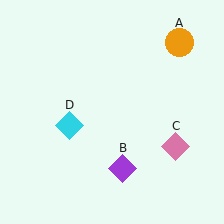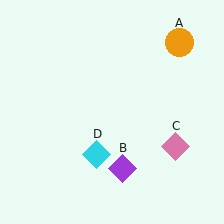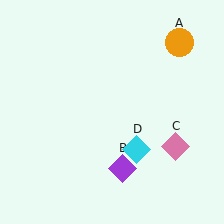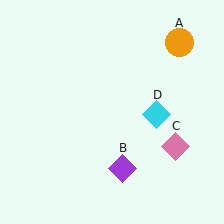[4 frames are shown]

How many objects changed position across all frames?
1 object changed position: cyan diamond (object D).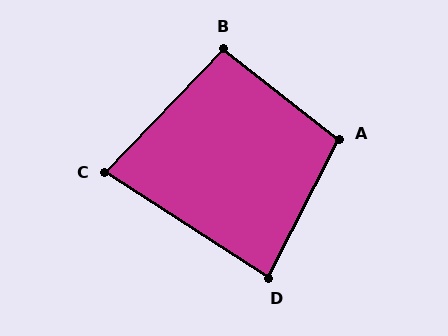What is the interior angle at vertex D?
Approximately 84 degrees (acute).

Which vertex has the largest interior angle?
A, at approximately 101 degrees.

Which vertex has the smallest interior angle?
C, at approximately 79 degrees.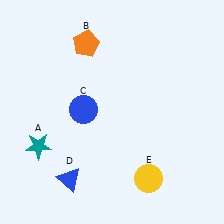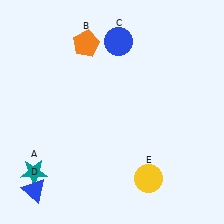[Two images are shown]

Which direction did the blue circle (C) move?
The blue circle (C) moved up.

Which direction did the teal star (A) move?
The teal star (A) moved down.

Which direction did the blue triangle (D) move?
The blue triangle (D) moved left.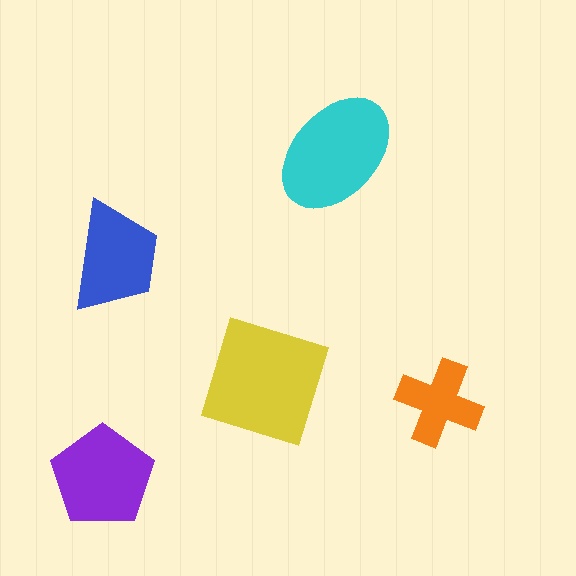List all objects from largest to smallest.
The yellow square, the cyan ellipse, the purple pentagon, the blue trapezoid, the orange cross.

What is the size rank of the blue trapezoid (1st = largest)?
4th.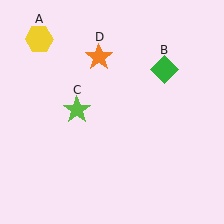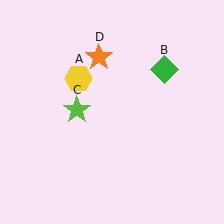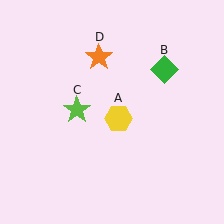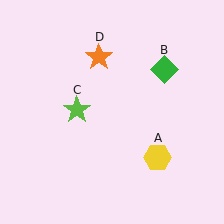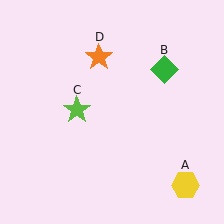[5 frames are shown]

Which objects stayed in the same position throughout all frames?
Green diamond (object B) and lime star (object C) and orange star (object D) remained stationary.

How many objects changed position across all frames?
1 object changed position: yellow hexagon (object A).